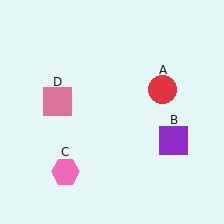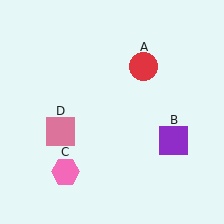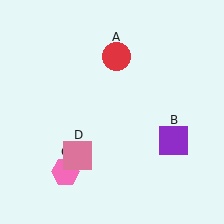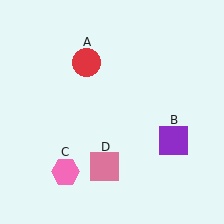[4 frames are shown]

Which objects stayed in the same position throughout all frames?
Purple square (object B) and pink hexagon (object C) remained stationary.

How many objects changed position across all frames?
2 objects changed position: red circle (object A), pink square (object D).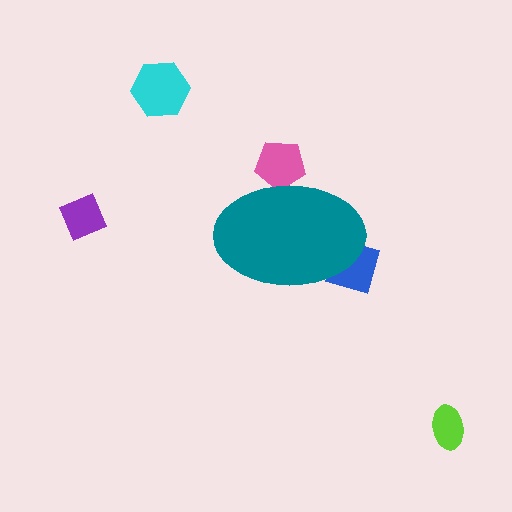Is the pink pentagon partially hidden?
Yes, the pink pentagon is partially hidden behind the teal ellipse.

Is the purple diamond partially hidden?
No, the purple diamond is fully visible.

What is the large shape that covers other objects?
A teal ellipse.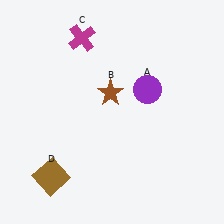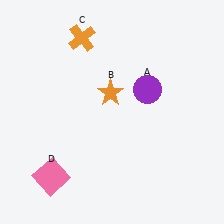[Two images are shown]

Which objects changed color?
B changed from brown to orange. C changed from magenta to orange. D changed from brown to pink.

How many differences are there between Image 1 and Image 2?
There are 3 differences between the two images.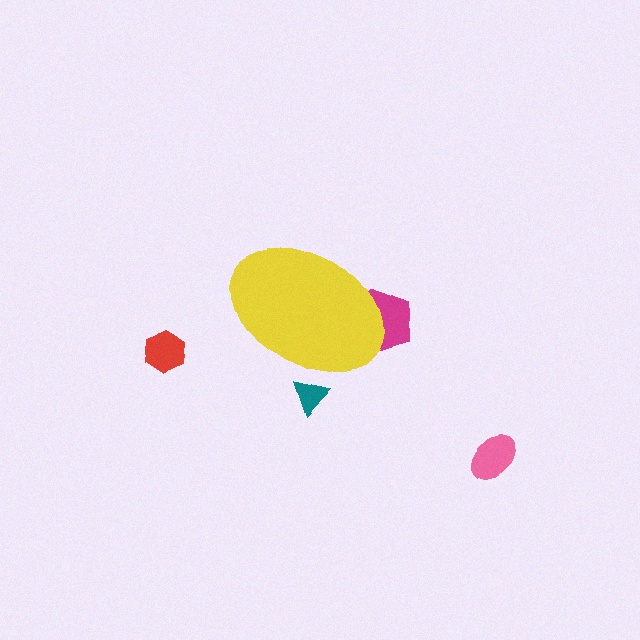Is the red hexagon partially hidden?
No, the red hexagon is fully visible.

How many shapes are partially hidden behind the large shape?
2 shapes are partially hidden.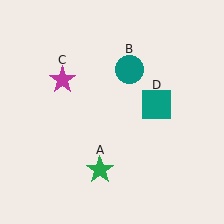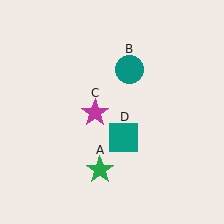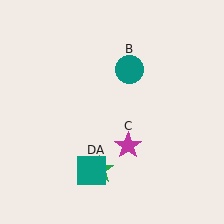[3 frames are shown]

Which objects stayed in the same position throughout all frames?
Green star (object A) and teal circle (object B) remained stationary.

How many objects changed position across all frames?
2 objects changed position: magenta star (object C), teal square (object D).